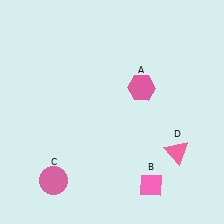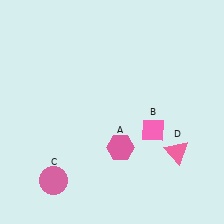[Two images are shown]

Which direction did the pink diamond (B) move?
The pink diamond (B) moved up.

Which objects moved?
The objects that moved are: the pink hexagon (A), the pink diamond (B).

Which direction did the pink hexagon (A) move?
The pink hexagon (A) moved down.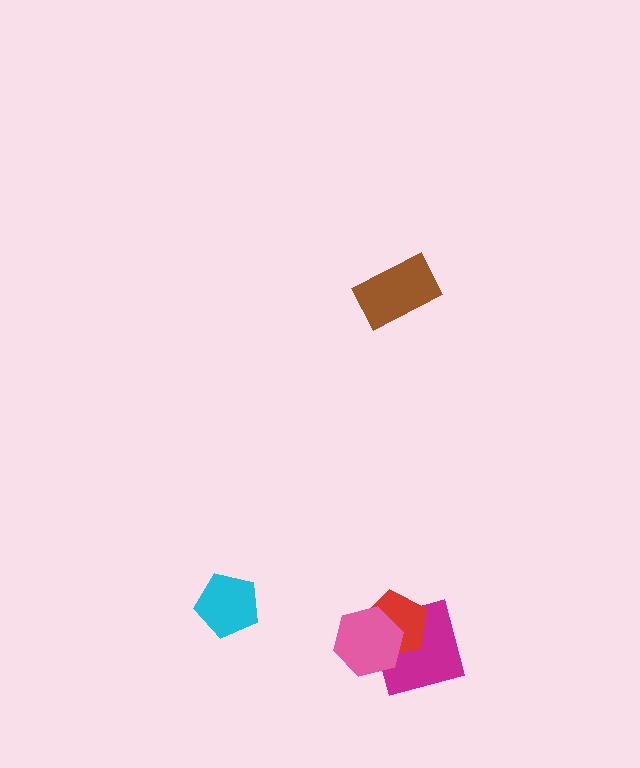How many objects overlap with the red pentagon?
2 objects overlap with the red pentagon.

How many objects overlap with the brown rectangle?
0 objects overlap with the brown rectangle.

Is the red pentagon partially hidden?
Yes, it is partially covered by another shape.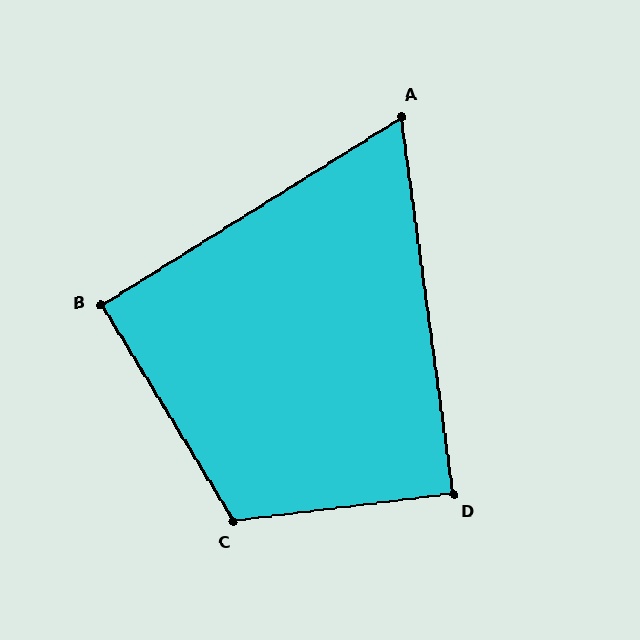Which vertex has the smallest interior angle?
A, at approximately 66 degrees.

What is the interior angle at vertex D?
Approximately 89 degrees (approximately right).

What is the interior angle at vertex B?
Approximately 91 degrees (approximately right).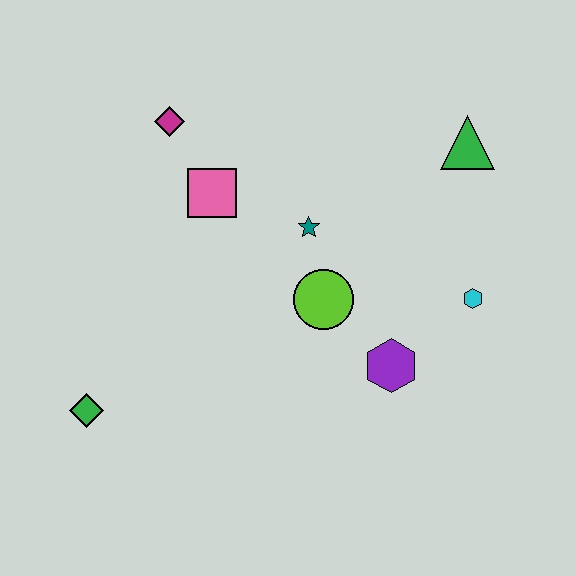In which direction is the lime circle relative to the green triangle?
The lime circle is below the green triangle.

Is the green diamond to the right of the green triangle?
No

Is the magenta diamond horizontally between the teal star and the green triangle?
No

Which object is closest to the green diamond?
The pink square is closest to the green diamond.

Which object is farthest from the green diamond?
The green triangle is farthest from the green diamond.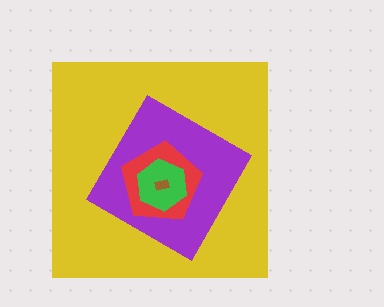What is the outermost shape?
The yellow square.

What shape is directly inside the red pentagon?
The green hexagon.